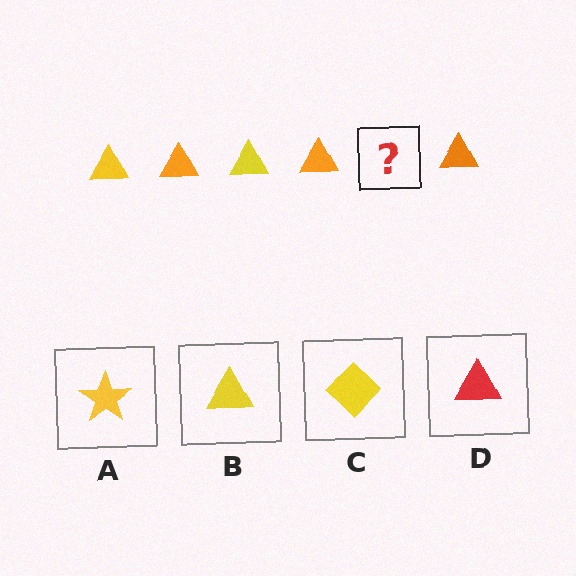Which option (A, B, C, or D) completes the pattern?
B.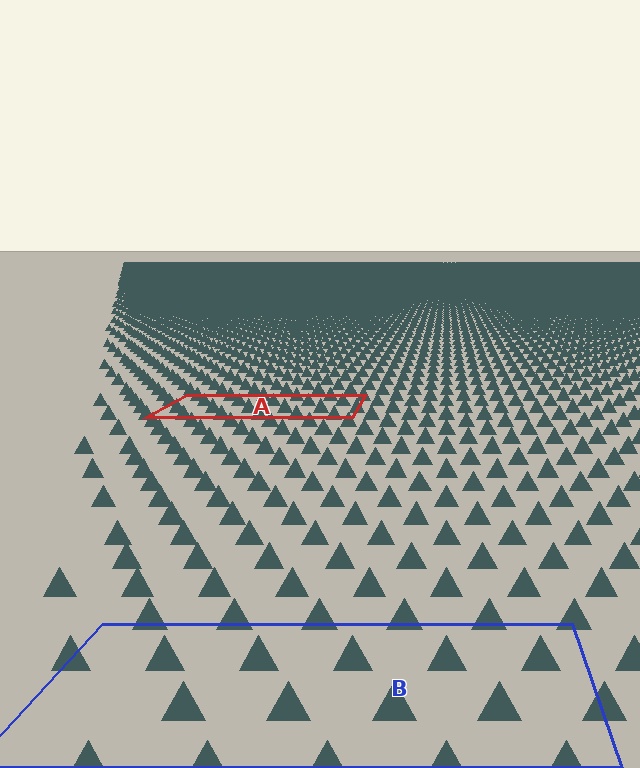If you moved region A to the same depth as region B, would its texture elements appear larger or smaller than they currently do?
They would appear larger. At a closer depth, the same texture elements are projected at a bigger on-screen size.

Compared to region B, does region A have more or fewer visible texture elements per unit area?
Region A has more texture elements per unit area — they are packed more densely because it is farther away.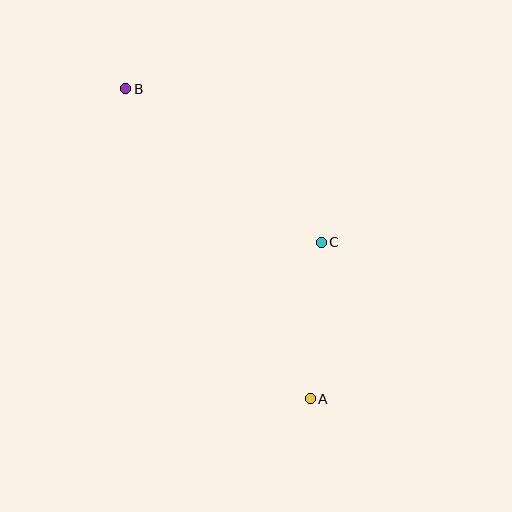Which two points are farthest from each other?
Points A and B are farthest from each other.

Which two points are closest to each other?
Points A and C are closest to each other.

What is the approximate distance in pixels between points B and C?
The distance between B and C is approximately 248 pixels.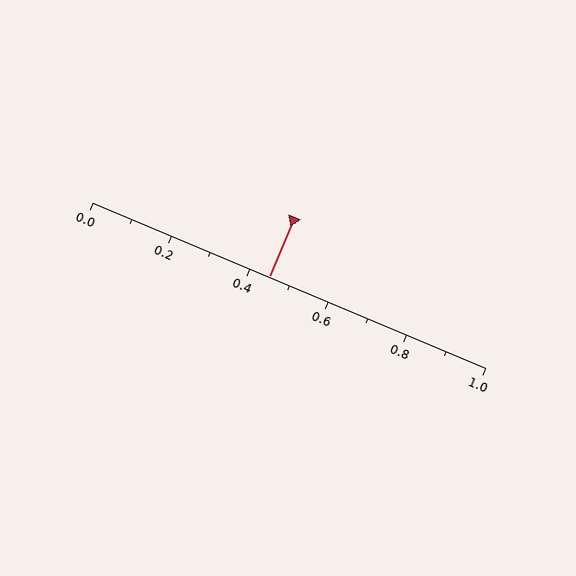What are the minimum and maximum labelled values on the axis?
The axis runs from 0.0 to 1.0.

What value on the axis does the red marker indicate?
The marker indicates approximately 0.45.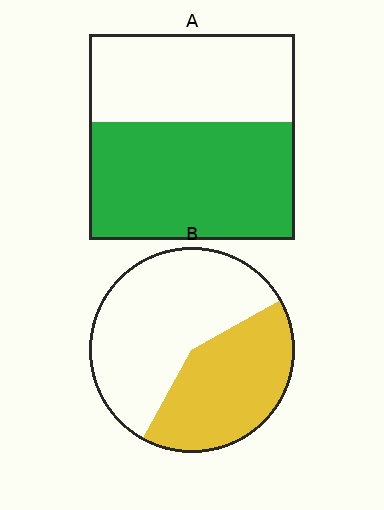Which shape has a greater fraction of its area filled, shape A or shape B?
Shape A.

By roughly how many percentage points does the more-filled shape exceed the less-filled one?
By roughly 15 percentage points (A over B).